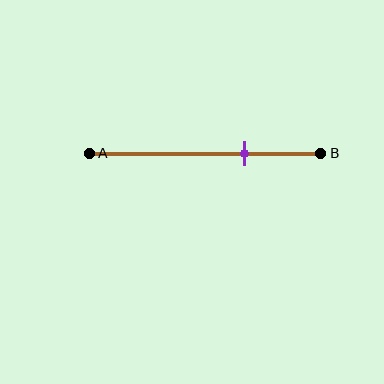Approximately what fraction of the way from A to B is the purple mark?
The purple mark is approximately 65% of the way from A to B.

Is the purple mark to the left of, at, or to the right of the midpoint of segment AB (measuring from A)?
The purple mark is to the right of the midpoint of segment AB.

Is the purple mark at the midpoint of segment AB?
No, the mark is at about 65% from A, not at the 50% midpoint.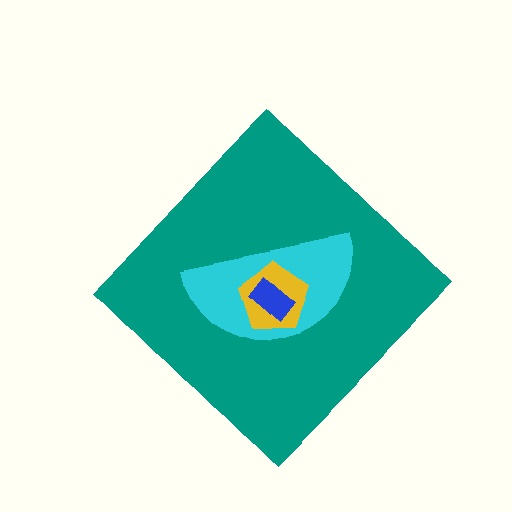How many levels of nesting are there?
4.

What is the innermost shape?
The blue rectangle.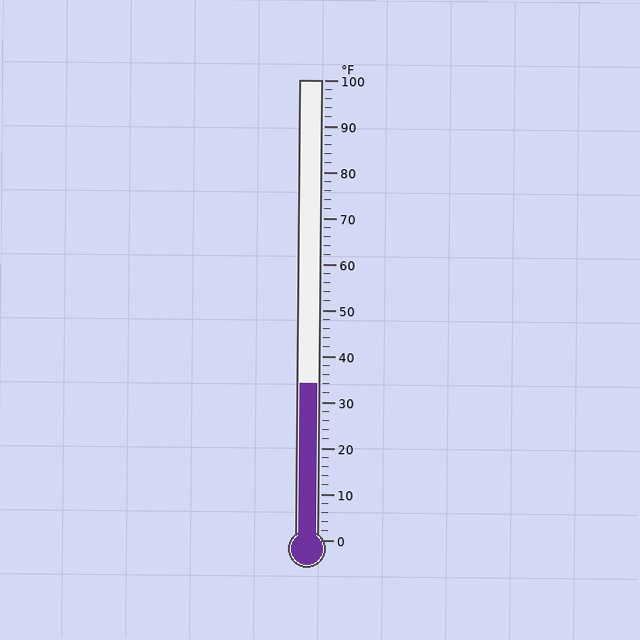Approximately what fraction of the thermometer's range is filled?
The thermometer is filled to approximately 35% of its range.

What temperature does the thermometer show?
The thermometer shows approximately 34°F.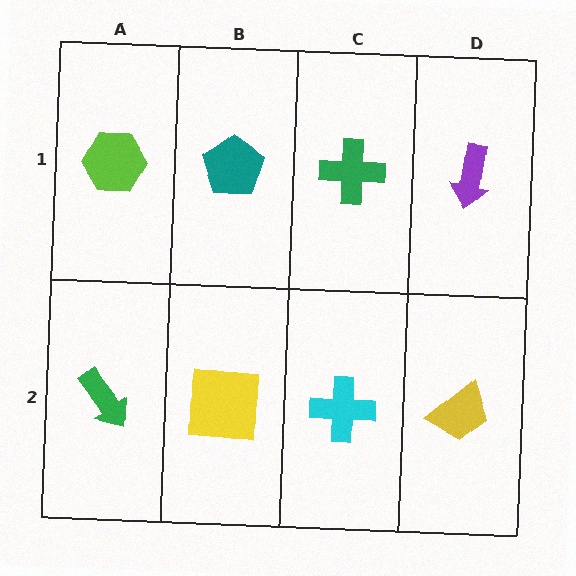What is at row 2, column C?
A cyan cross.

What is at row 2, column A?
A green arrow.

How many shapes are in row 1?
4 shapes.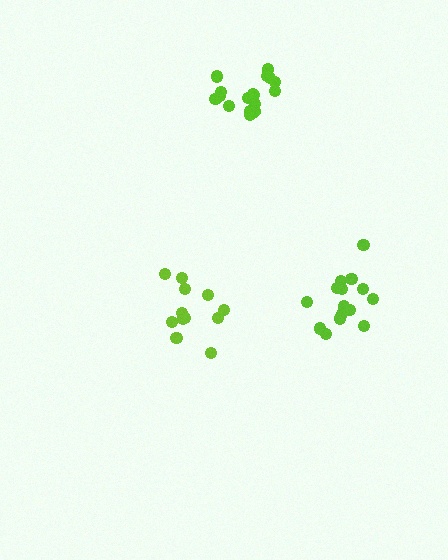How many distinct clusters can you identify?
There are 3 distinct clusters.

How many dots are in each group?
Group 1: 15 dots, Group 2: 12 dots, Group 3: 17 dots (44 total).